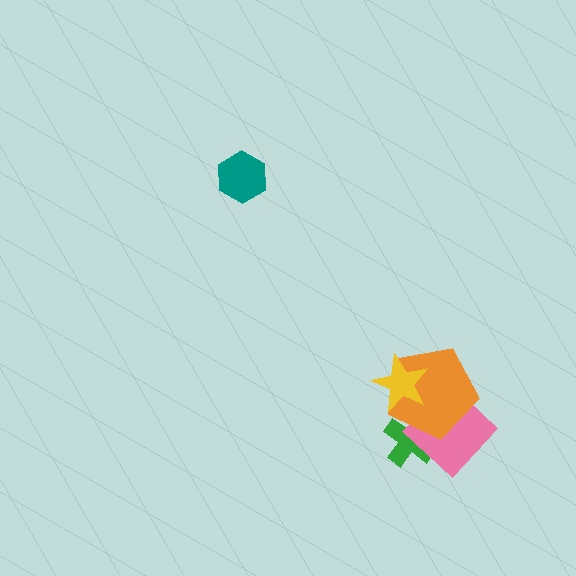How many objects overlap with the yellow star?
2 objects overlap with the yellow star.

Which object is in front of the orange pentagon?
The yellow star is in front of the orange pentagon.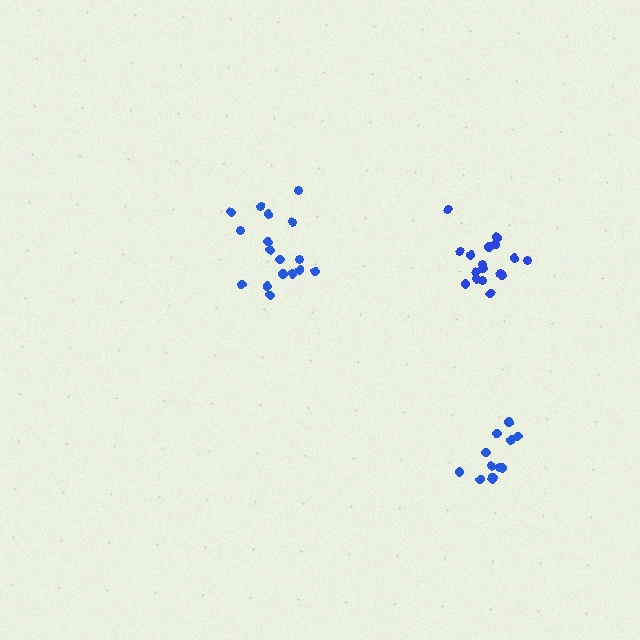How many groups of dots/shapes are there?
There are 3 groups.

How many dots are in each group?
Group 1: 12 dots, Group 2: 17 dots, Group 3: 17 dots (46 total).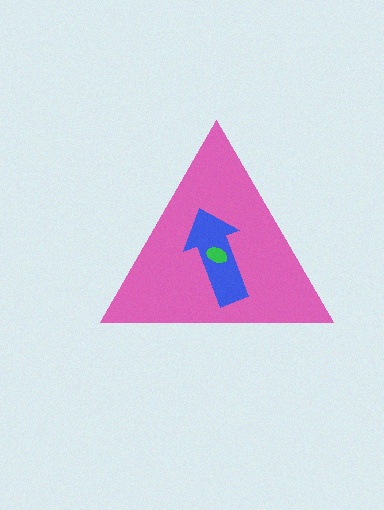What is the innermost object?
The green ellipse.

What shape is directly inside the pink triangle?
The blue arrow.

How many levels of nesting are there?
3.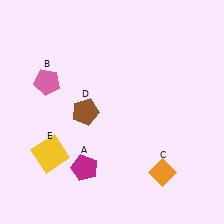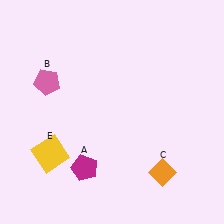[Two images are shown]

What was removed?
The brown pentagon (D) was removed in Image 2.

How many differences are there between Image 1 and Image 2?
There is 1 difference between the two images.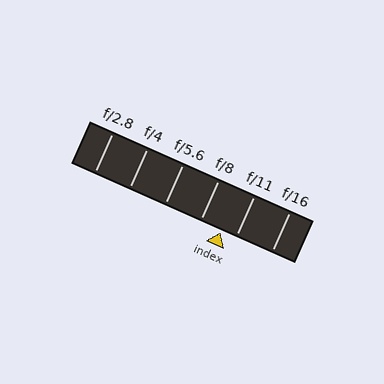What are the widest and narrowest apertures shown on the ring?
The widest aperture shown is f/2.8 and the narrowest is f/16.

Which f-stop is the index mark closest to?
The index mark is closest to f/11.